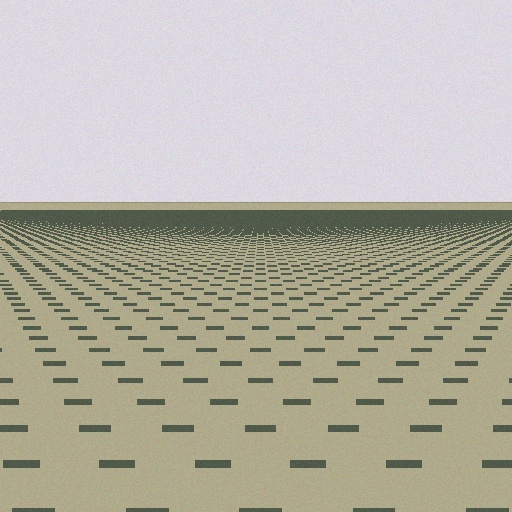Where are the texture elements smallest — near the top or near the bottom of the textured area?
Near the top.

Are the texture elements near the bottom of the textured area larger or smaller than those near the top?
Larger. Near the bottom, elements are closer to the viewer and appear at a bigger on-screen size.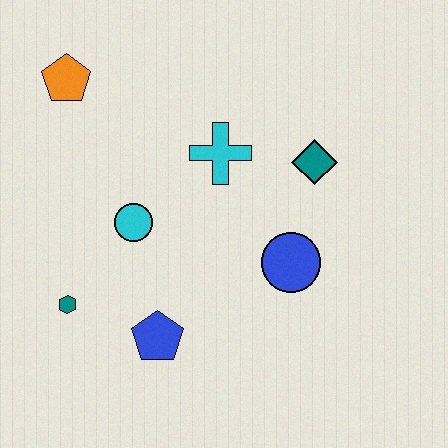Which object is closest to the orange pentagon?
The cyan circle is closest to the orange pentagon.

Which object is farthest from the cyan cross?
The teal hexagon is farthest from the cyan cross.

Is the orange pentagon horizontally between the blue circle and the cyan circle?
No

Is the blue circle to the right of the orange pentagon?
Yes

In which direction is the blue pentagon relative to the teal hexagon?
The blue pentagon is to the right of the teal hexagon.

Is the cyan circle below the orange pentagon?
Yes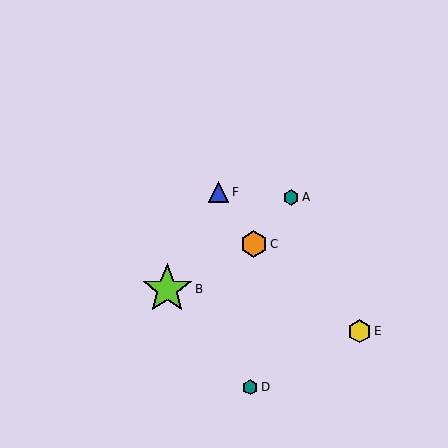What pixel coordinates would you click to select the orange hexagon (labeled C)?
Click at (254, 244) to select the orange hexagon C.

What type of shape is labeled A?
Shape A is a teal hexagon.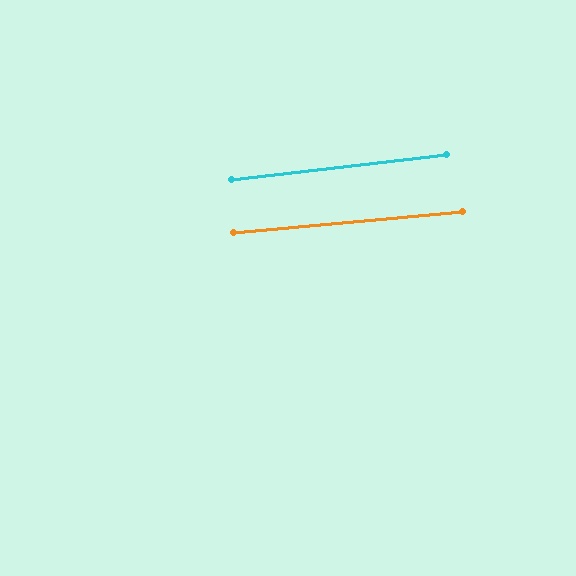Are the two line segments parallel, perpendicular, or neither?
Parallel — their directions differ by only 1.4°.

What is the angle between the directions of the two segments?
Approximately 1 degree.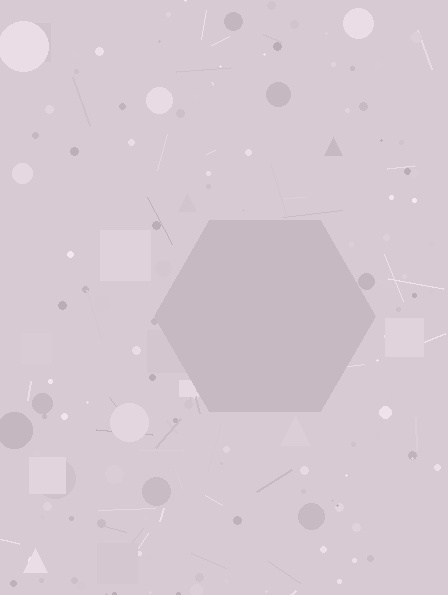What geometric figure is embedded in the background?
A hexagon is embedded in the background.